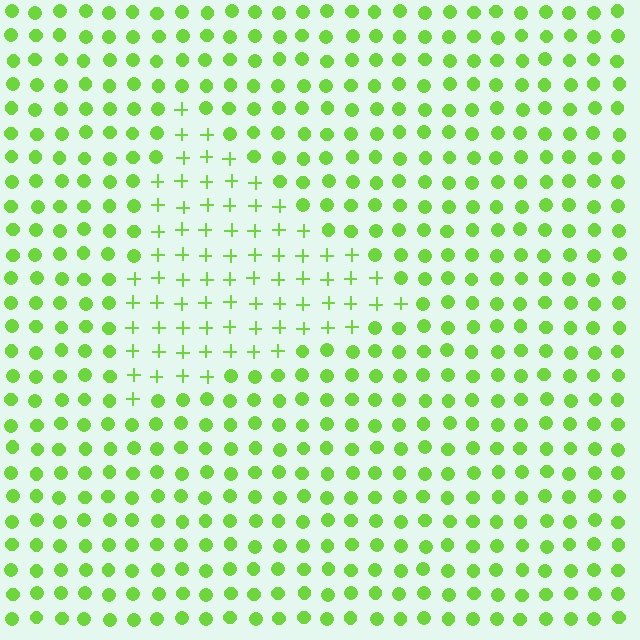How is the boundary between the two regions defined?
The boundary is defined by a change in element shape: plus signs inside vs. circles outside. All elements share the same color and spacing.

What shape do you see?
I see a triangle.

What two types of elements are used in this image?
The image uses plus signs inside the triangle region and circles outside it.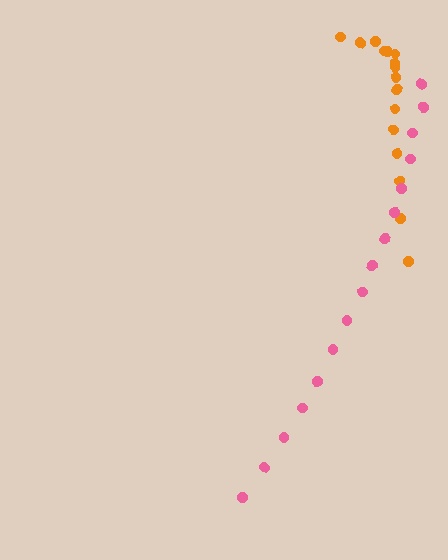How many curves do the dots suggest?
There are 2 distinct paths.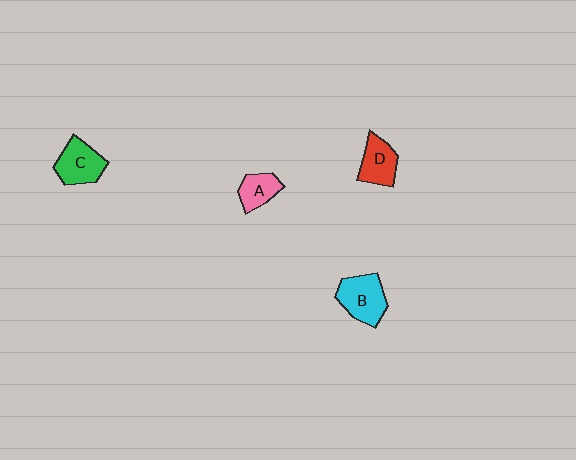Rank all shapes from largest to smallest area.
From largest to smallest: B (cyan), C (green), D (red), A (pink).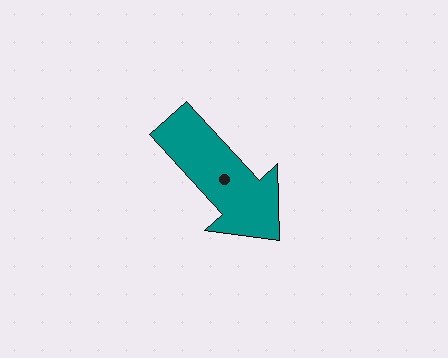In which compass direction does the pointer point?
Southeast.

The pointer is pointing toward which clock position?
Roughly 5 o'clock.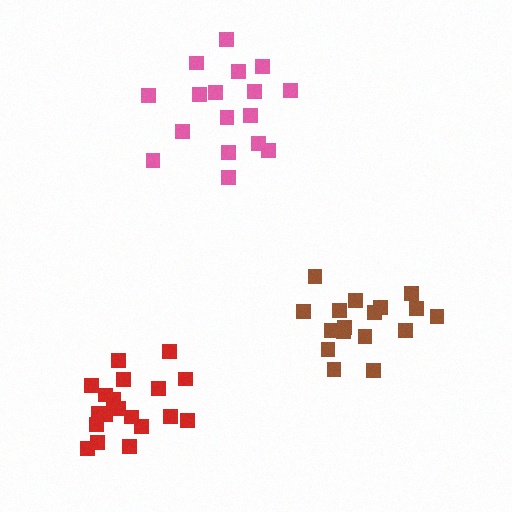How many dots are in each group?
Group 1: 17 dots, Group 2: 19 dots, Group 3: 17 dots (53 total).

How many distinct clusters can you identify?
There are 3 distinct clusters.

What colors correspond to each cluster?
The clusters are colored: pink, red, brown.